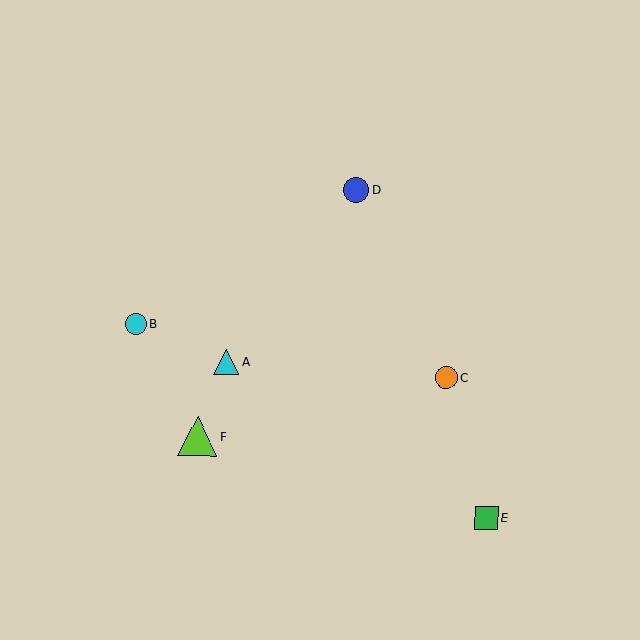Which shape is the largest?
The lime triangle (labeled F) is the largest.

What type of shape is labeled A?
Shape A is a cyan triangle.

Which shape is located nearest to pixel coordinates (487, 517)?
The green square (labeled E) at (486, 518) is nearest to that location.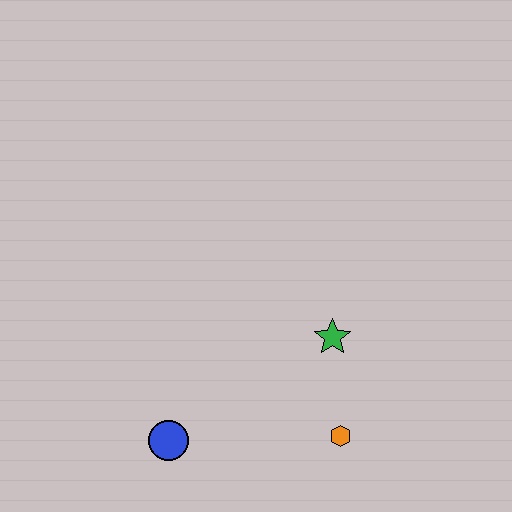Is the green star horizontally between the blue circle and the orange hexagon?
Yes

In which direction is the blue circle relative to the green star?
The blue circle is to the left of the green star.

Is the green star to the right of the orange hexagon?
No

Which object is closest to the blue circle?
The orange hexagon is closest to the blue circle.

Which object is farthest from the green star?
The blue circle is farthest from the green star.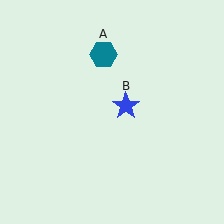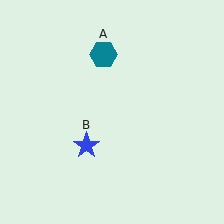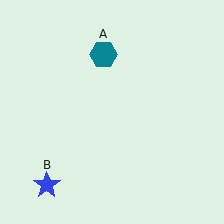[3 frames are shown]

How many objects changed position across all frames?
1 object changed position: blue star (object B).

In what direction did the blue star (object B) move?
The blue star (object B) moved down and to the left.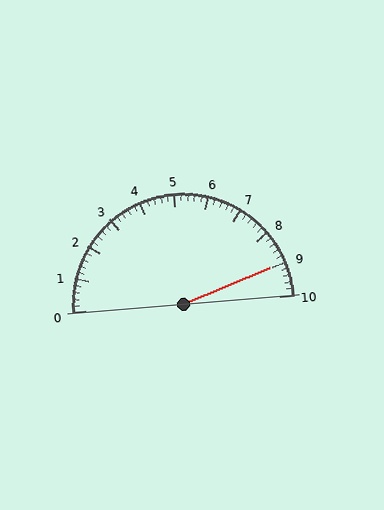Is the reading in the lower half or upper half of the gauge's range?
The reading is in the upper half of the range (0 to 10).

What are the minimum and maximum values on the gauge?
The gauge ranges from 0 to 10.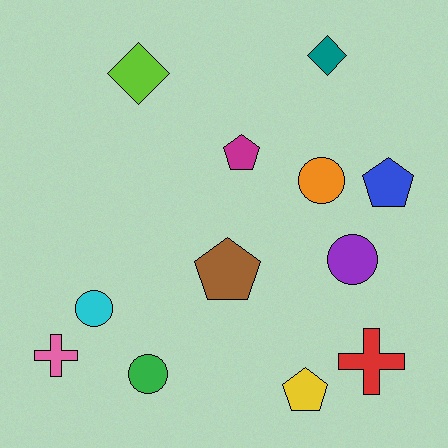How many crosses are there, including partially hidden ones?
There are 2 crosses.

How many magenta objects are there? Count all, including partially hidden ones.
There is 1 magenta object.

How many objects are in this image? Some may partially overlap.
There are 12 objects.